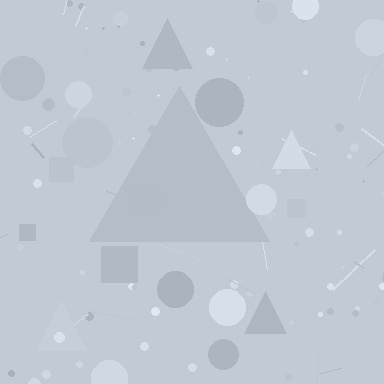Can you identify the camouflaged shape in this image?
The camouflaged shape is a triangle.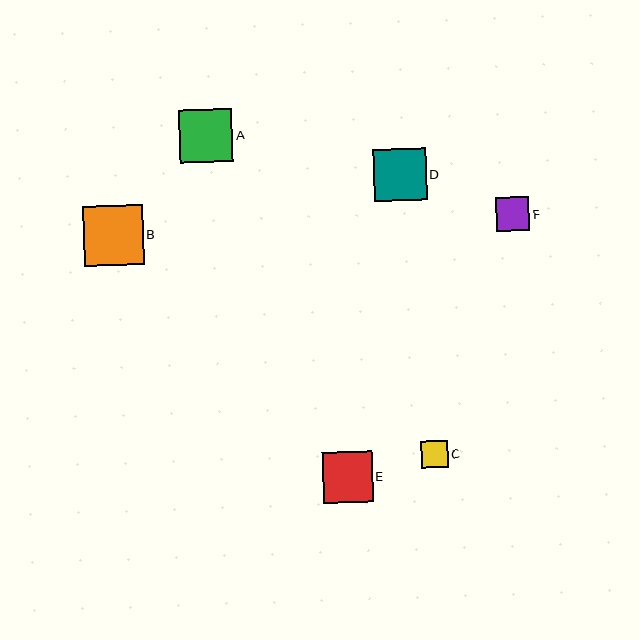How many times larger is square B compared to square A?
Square B is approximately 1.1 times the size of square A.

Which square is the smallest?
Square C is the smallest with a size of approximately 27 pixels.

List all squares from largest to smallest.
From largest to smallest: B, A, D, E, F, C.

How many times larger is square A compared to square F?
Square A is approximately 1.6 times the size of square F.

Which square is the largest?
Square B is the largest with a size of approximately 60 pixels.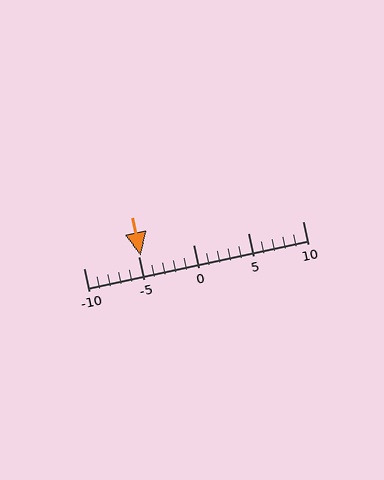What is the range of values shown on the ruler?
The ruler shows values from -10 to 10.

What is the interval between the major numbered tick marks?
The major tick marks are spaced 5 units apart.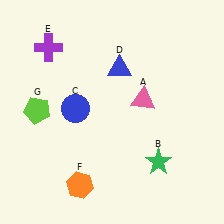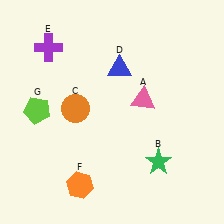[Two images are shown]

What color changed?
The circle (C) changed from blue in Image 1 to orange in Image 2.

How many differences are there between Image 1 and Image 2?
There is 1 difference between the two images.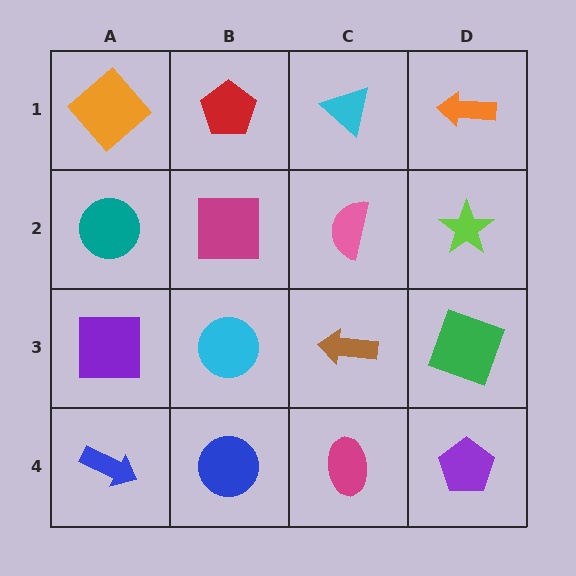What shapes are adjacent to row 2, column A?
An orange diamond (row 1, column A), a purple square (row 3, column A), a magenta square (row 2, column B).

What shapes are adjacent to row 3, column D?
A lime star (row 2, column D), a purple pentagon (row 4, column D), a brown arrow (row 3, column C).